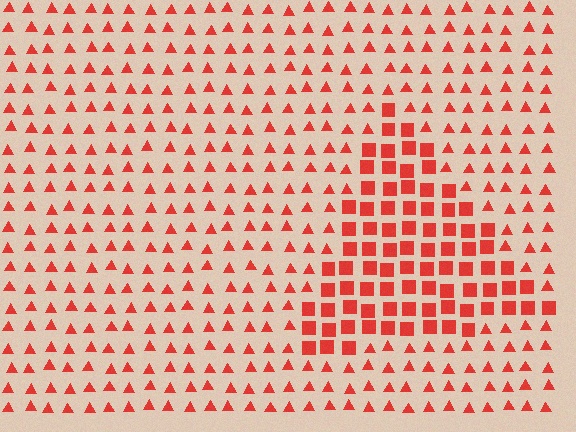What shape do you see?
I see a triangle.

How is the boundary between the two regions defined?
The boundary is defined by a change in element shape: squares inside vs. triangles outside. All elements share the same color and spacing.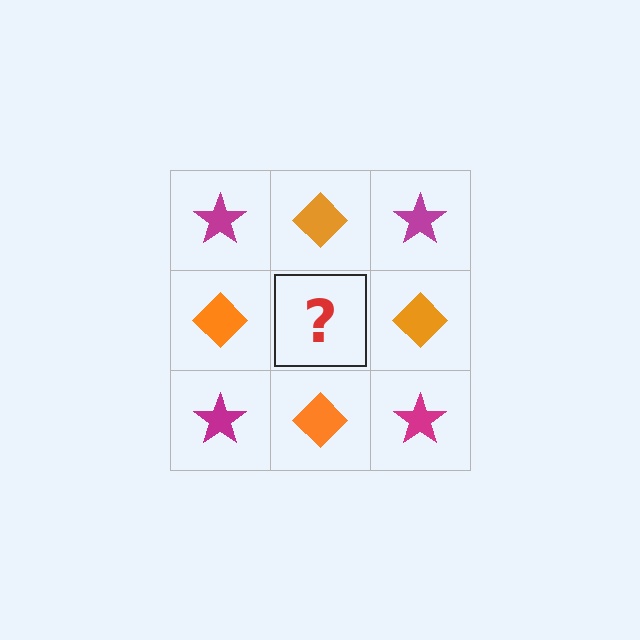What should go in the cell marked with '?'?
The missing cell should contain a magenta star.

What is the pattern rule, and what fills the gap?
The rule is that it alternates magenta star and orange diamond in a checkerboard pattern. The gap should be filled with a magenta star.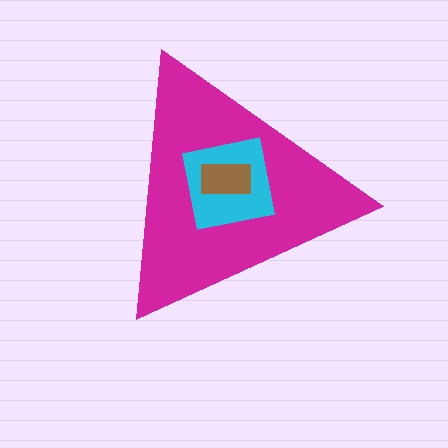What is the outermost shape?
The magenta triangle.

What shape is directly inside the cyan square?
The brown rectangle.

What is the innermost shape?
The brown rectangle.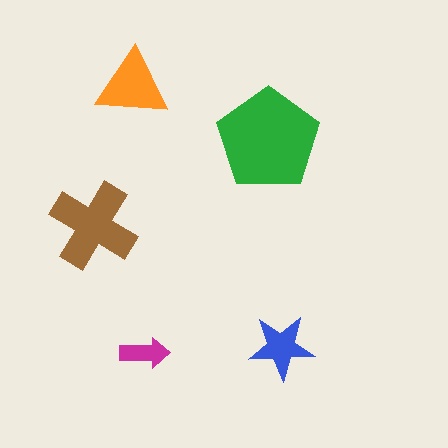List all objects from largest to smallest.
The green pentagon, the brown cross, the orange triangle, the blue star, the magenta arrow.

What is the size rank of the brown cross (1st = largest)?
2nd.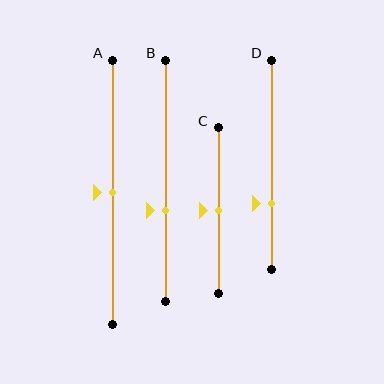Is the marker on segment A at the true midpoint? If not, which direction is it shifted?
Yes, the marker on segment A is at the true midpoint.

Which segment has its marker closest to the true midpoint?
Segment A has its marker closest to the true midpoint.